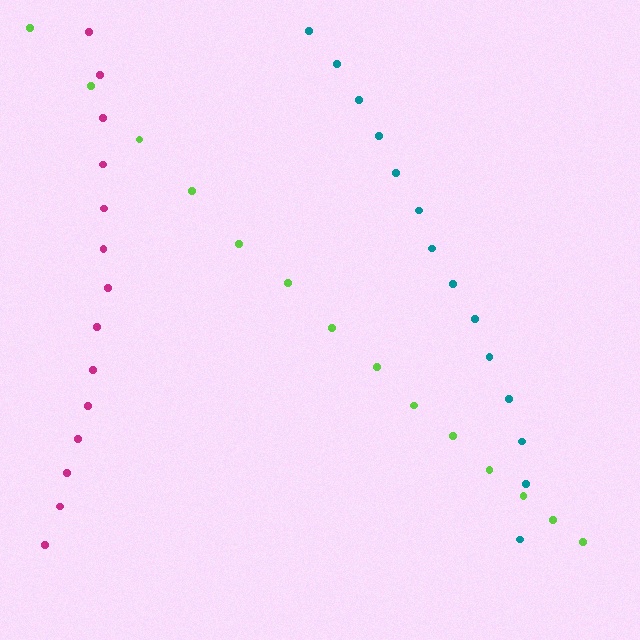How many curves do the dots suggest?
There are 3 distinct paths.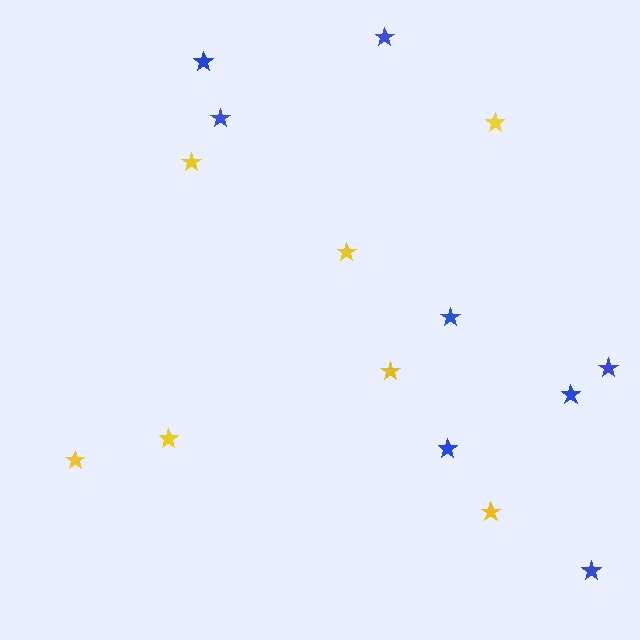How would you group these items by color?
There are 2 groups: one group of blue stars (8) and one group of yellow stars (7).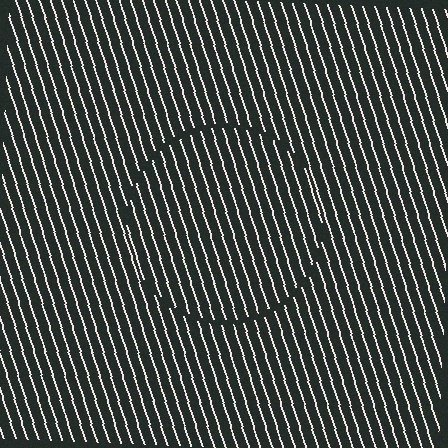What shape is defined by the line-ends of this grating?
An illusory circle. The interior of the shape contains the same grating, shifted by half a period — the contour is defined by the phase discontinuity where line-ends from the inner and outer gratings abut.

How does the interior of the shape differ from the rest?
The interior of the shape contains the same grating, shifted by half a period — the contour is defined by the phase discontinuity where line-ends from the inner and outer gratings abut.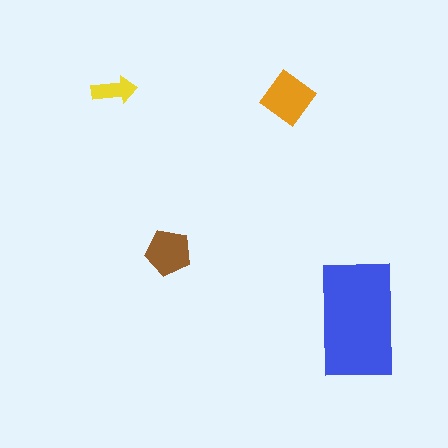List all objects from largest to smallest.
The blue rectangle, the orange diamond, the brown pentagon, the yellow arrow.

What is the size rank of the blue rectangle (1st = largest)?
1st.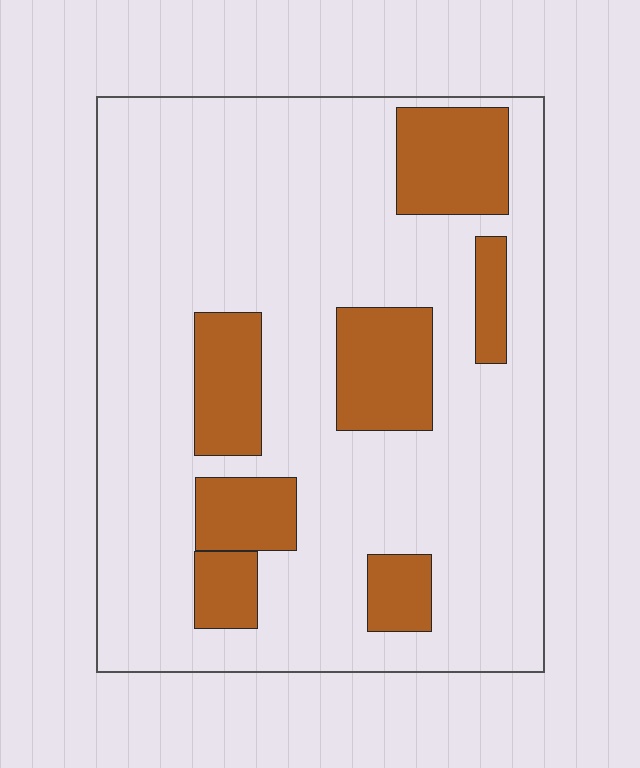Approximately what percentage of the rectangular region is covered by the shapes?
Approximately 20%.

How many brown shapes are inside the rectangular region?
7.